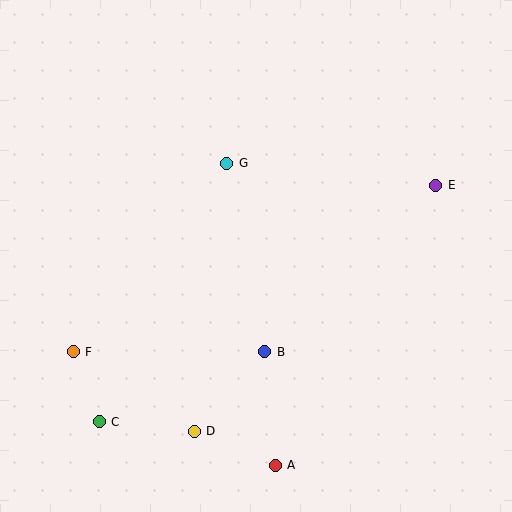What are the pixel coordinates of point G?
Point G is at (227, 163).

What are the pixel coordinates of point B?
Point B is at (265, 352).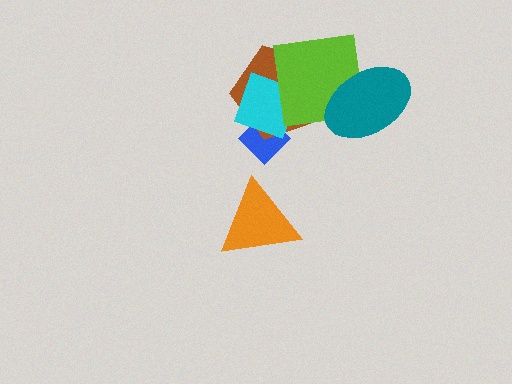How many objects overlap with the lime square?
3 objects overlap with the lime square.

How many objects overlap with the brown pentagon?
3 objects overlap with the brown pentagon.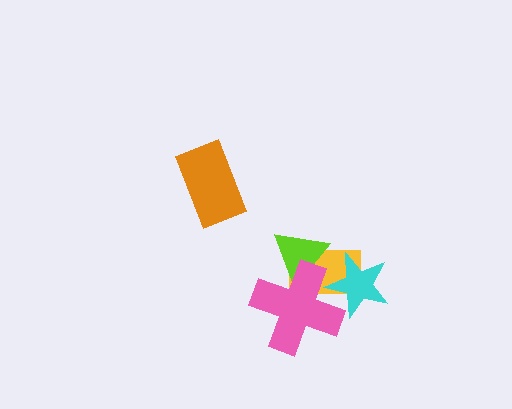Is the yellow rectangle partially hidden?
Yes, it is partially covered by another shape.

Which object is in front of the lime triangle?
The pink cross is in front of the lime triangle.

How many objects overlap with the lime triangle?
2 objects overlap with the lime triangle.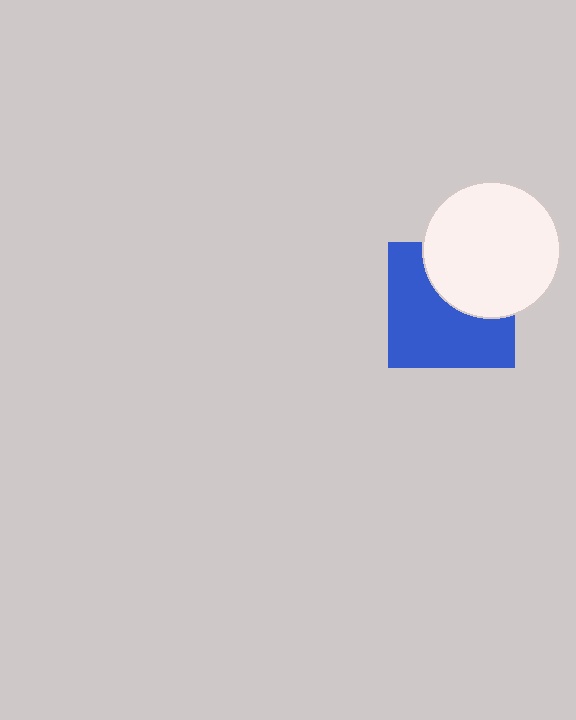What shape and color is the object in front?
The object in front is a white circle.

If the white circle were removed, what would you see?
You would see the complete blue square.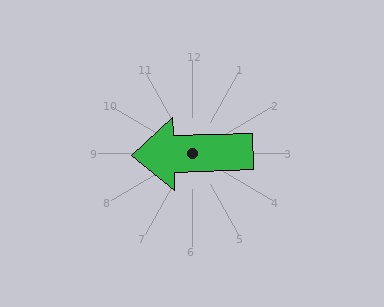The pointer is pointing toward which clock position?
Roughly 9 o'clock.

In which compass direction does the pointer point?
West.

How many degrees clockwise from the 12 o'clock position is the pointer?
Approximately 268 degrees.